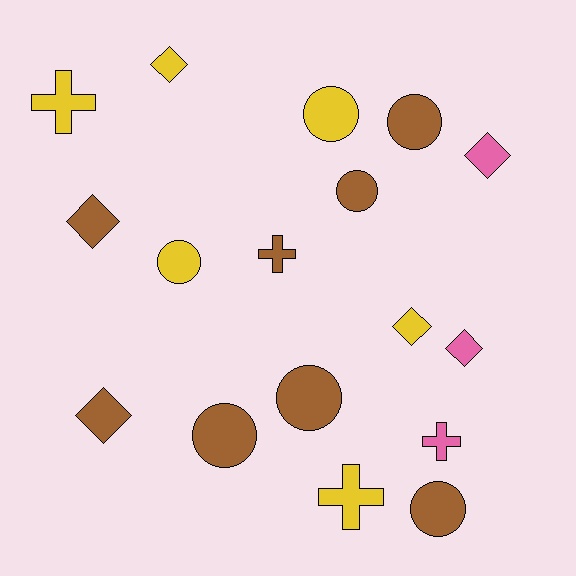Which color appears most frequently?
Brown, with 8 objects.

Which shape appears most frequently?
Circle, with 7 objects.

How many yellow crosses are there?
There are 2 yellow crosses.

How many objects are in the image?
There are 17 objects.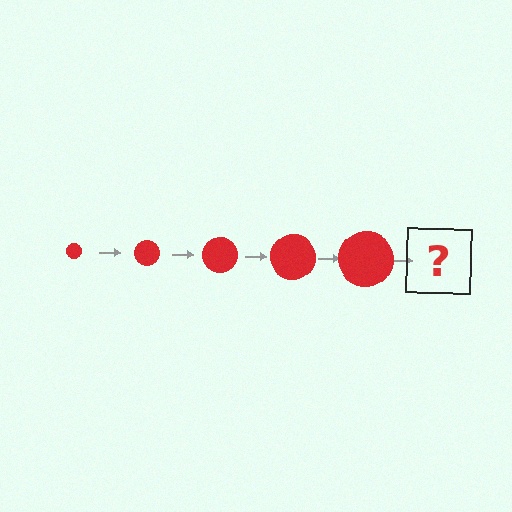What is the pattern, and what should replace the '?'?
The pattern is that the circle gets progressively larger each step. The '?' should be a red circle, larger than the previous one.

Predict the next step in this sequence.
The next step is a red circle, larger than the previous one.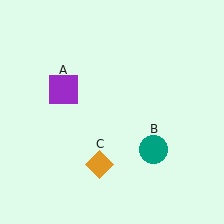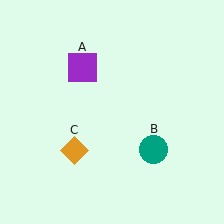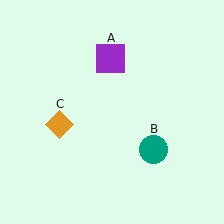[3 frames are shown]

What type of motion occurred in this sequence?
The purple square (object A), orange diamond (object C) rotated clockwise around the center of the scene.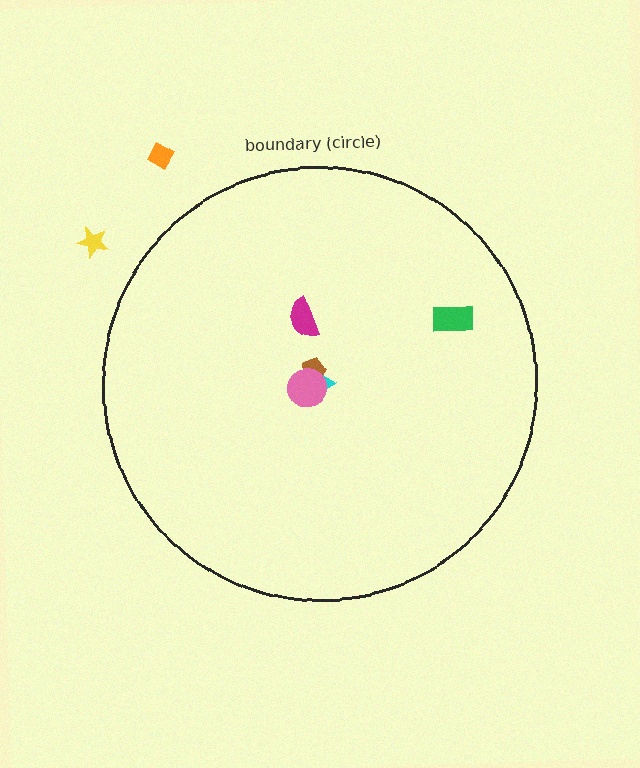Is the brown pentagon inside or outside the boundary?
Inside.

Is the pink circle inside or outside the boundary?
Inside.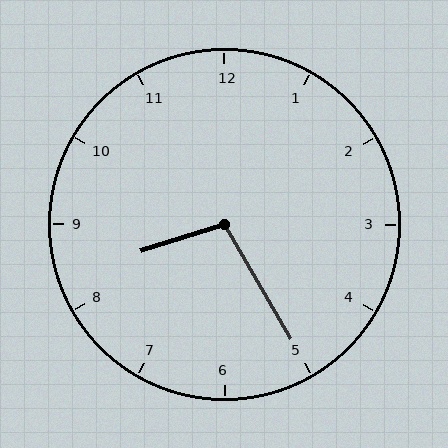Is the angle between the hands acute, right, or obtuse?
It is obtuse.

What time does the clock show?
8:25.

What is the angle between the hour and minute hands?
Approximately 102 degrees.